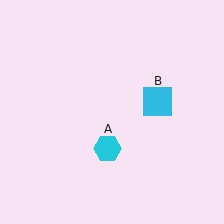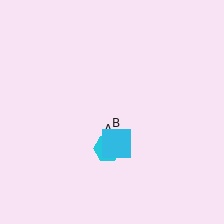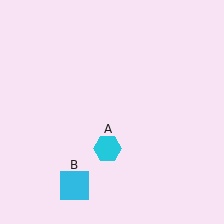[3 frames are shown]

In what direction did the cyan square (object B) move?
The cyan square (object B) moved down and to the left.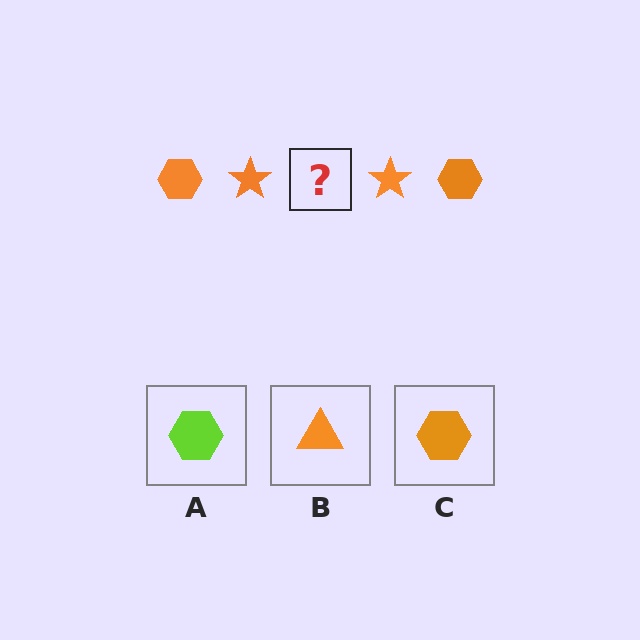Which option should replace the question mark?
Option C.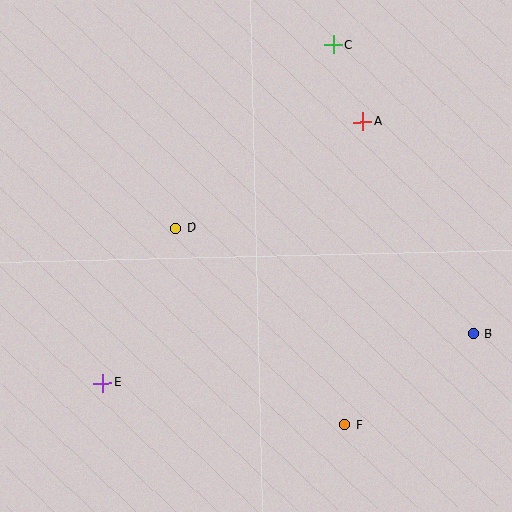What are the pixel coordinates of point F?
Point F is at (345, 425).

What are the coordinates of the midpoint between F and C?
The midpoint between F and C is at (339, 235).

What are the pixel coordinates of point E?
Point E is at (103, 383).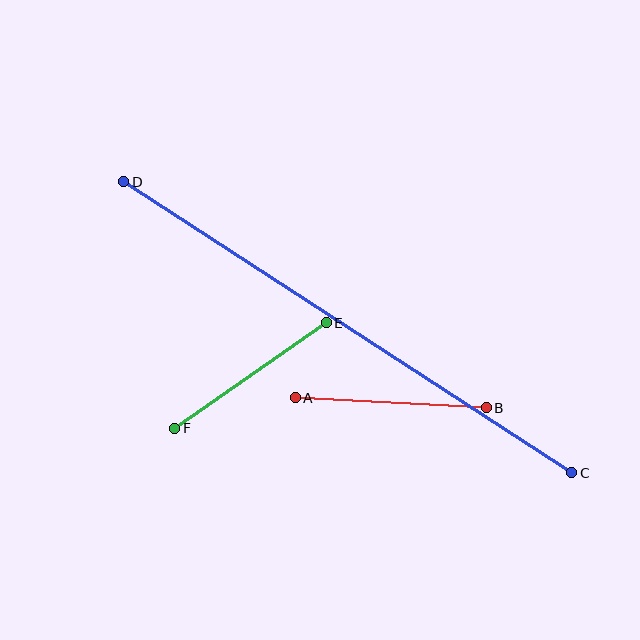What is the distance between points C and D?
The distance is approximately 534 pixels.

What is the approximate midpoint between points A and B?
The midpoint is at approximately (391, 403) pixels.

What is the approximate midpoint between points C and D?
The midpoint is at approximately (348, 327) pixels.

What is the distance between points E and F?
The distance is approximately 185 pixels.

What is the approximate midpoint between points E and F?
The midpoint is at approximately (250, 376) pixels.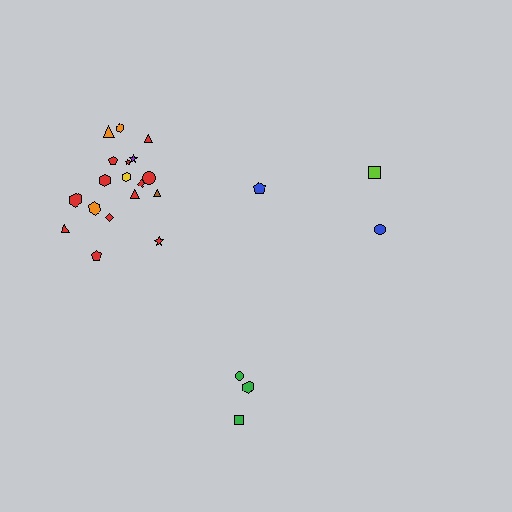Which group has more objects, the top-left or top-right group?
The top-left group.